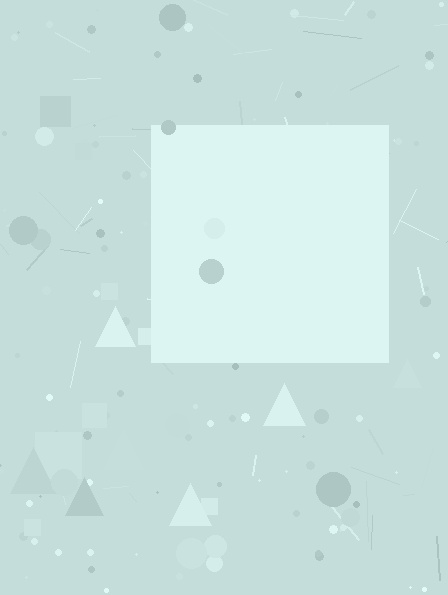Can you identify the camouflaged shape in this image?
The camouflaged shape is a square.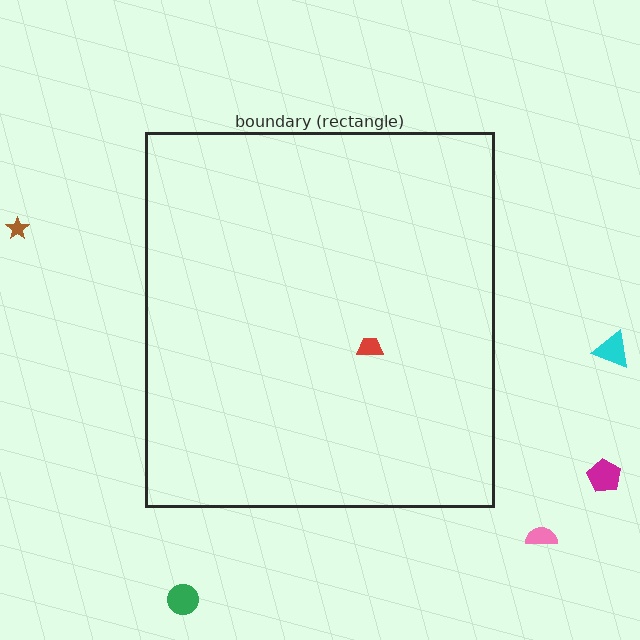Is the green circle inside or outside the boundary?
Outside.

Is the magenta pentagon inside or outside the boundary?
Outside.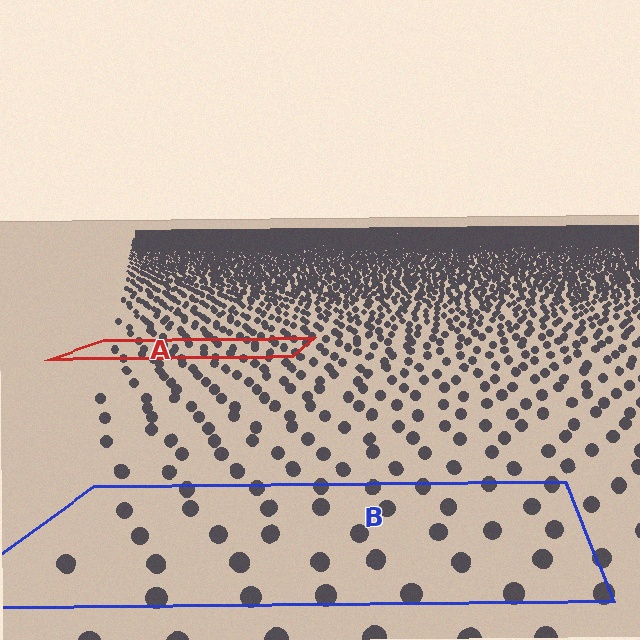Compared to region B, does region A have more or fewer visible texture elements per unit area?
Region A has more texture elements per unit area — they are packed more densely because it is farther away.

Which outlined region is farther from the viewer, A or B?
Region A is farther from the viewer — the texture elements inside it appear smaller and more densely packed.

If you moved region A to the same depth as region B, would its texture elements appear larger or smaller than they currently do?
They would appear larger. At a closer depth, the same texture elements are projected at a bigger on-screen size.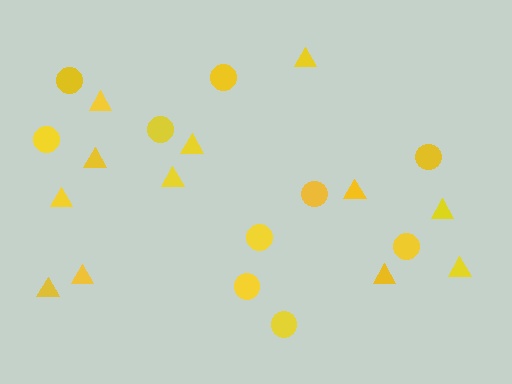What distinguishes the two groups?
There are 2 groups: one group of triangles (12) and one group of circles (10).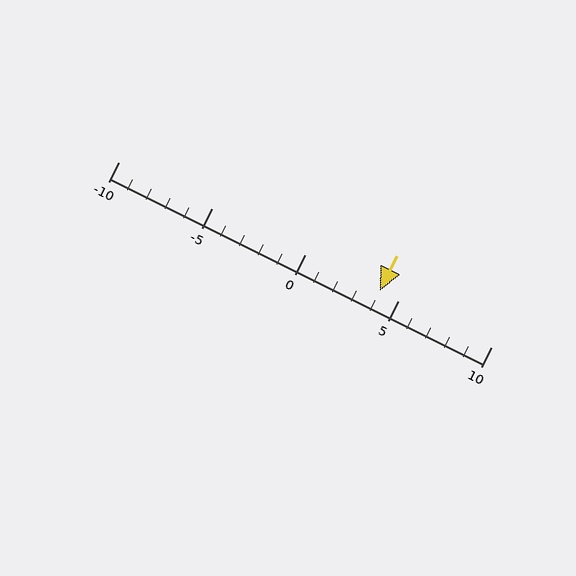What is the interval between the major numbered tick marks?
The major tick marks are spaced 5 units apart.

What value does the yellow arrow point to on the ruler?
The yellow arrow points to approximately 4.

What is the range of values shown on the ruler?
The ruler shows values from -10 to 10.